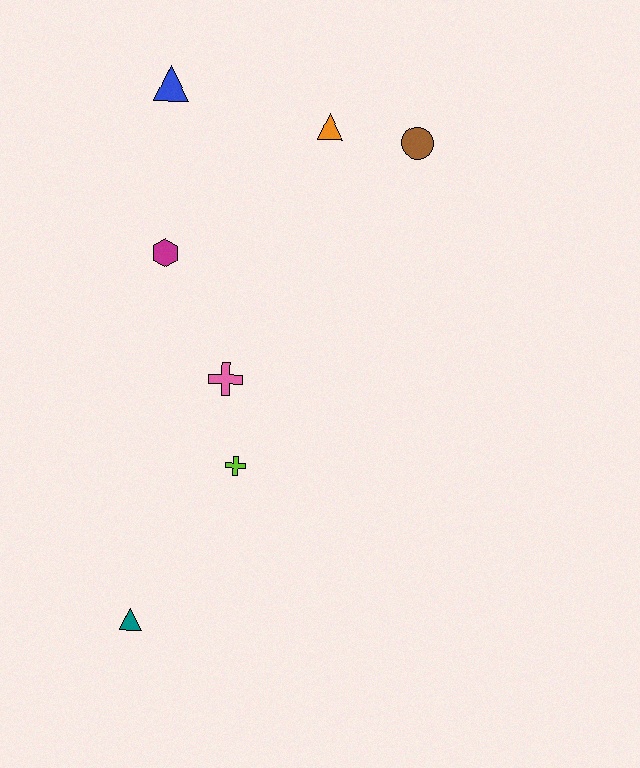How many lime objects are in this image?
There is 1 lime object.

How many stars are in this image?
There are no stars.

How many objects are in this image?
There are 7 objects.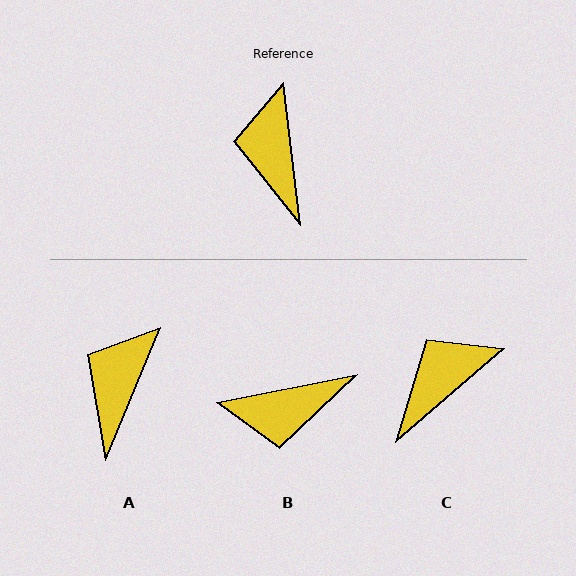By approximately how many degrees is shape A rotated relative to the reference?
Approximately 29 degrees clockwise.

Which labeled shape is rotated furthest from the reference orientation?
B, about 95 degrees away.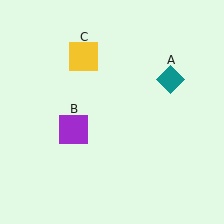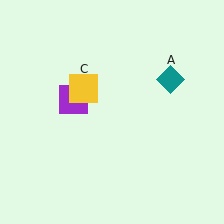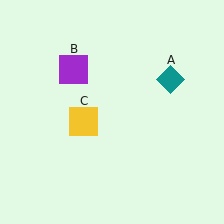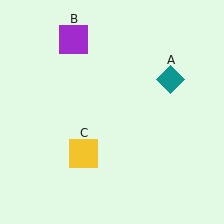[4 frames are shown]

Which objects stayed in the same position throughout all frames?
Teal diamond (object A) remained stationary.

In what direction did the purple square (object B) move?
The purple square (object B) moved up.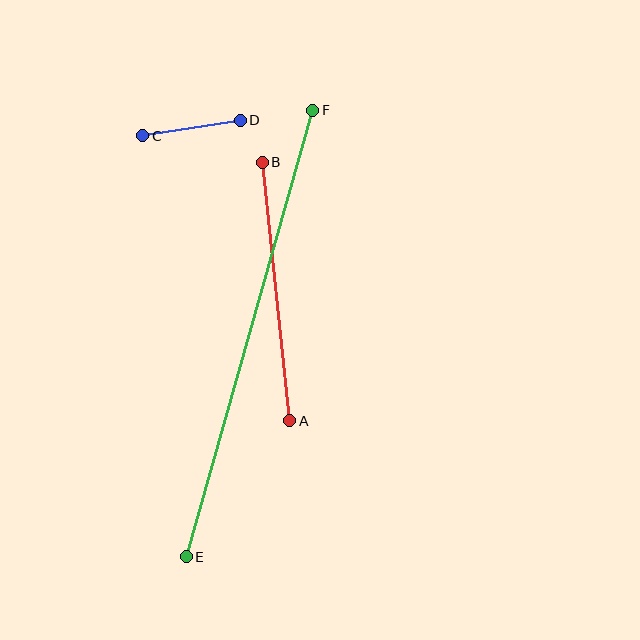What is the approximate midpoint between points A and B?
The midpoint is at approximately (276, 292) pixels.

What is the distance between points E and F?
The distance is approximately 464 pixels.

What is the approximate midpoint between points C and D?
The midpoint is at approximately (192, 128) pixels.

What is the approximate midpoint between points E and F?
The midpoint is at approximately (249, 333) pixels.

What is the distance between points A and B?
The distance is approximately 260 pixels.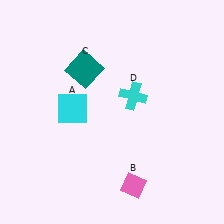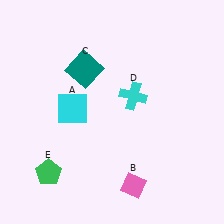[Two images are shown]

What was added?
A green pentagon (E) was added in Image 2.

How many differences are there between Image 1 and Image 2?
There is 1 difference between the two images.